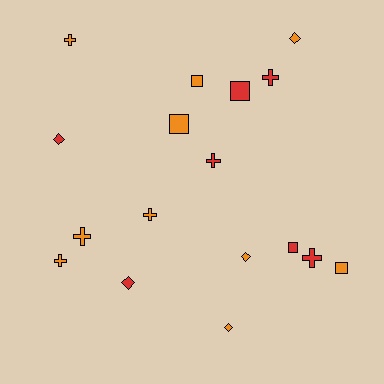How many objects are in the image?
There are 17 objects.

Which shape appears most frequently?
Cross, with 7 objects.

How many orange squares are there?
There are 3 orange squares.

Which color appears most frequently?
Orange, with 10 objects.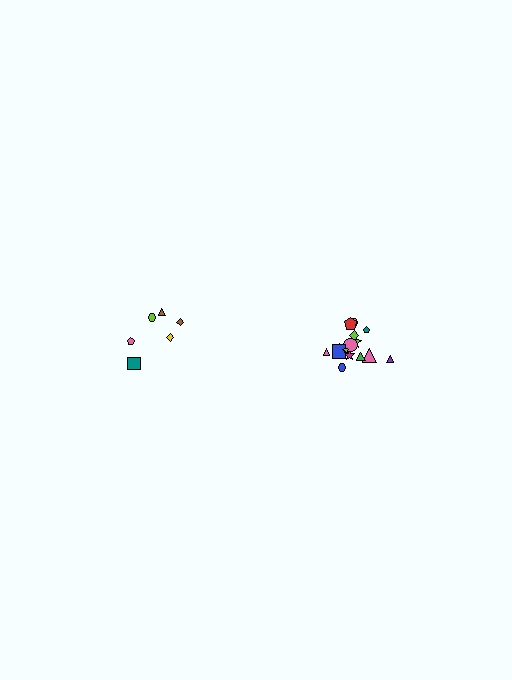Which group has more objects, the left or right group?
The right group.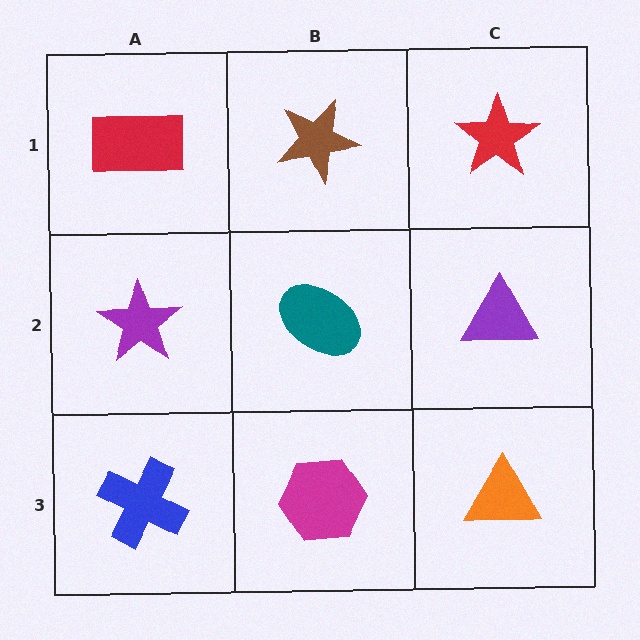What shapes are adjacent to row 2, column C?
A red star (row 1, column C), an orange triangle (row 3, column C), a teal ellipse (row 2, column B).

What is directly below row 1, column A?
A purple star.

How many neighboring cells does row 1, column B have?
3.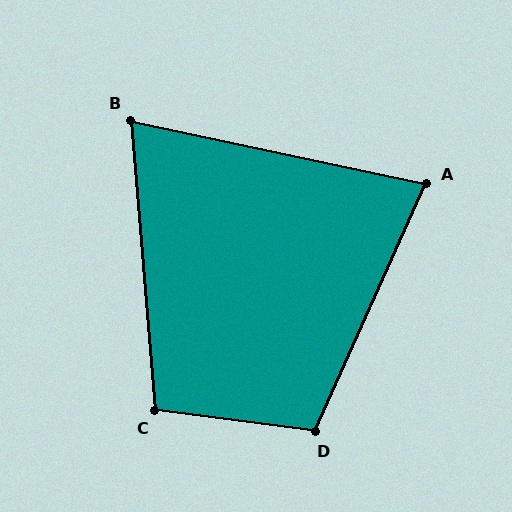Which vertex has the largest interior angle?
D, at approximately 107 degrees.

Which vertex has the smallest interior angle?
B, at approximately 73 degrees.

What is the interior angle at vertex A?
Approximately 78 degrees (acute).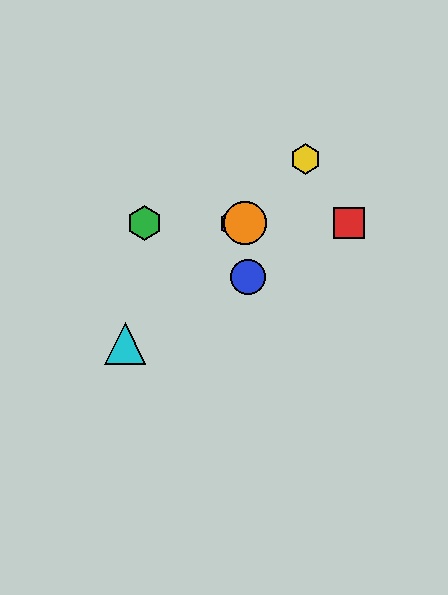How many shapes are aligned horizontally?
4 shapes (the red square, the green hexagon, the purple hexagon, the orange circle) are aligned horizontally.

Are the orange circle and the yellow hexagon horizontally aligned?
No, the orange circle is at y≈223 and the yellow hexagon is at y≈159.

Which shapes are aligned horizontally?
The red square, the green hexagon, the purple hexagon, the orange circle are aligned horizontally.